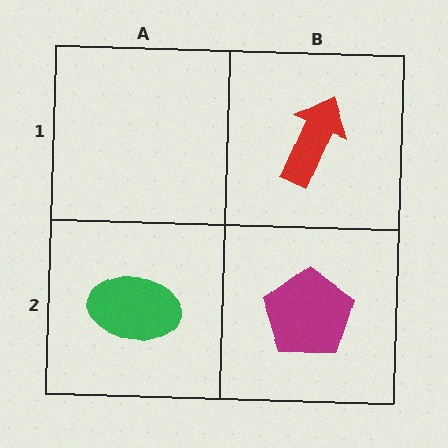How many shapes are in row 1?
1 shape.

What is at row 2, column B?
A magenta pentagon.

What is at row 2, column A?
A green ellipse.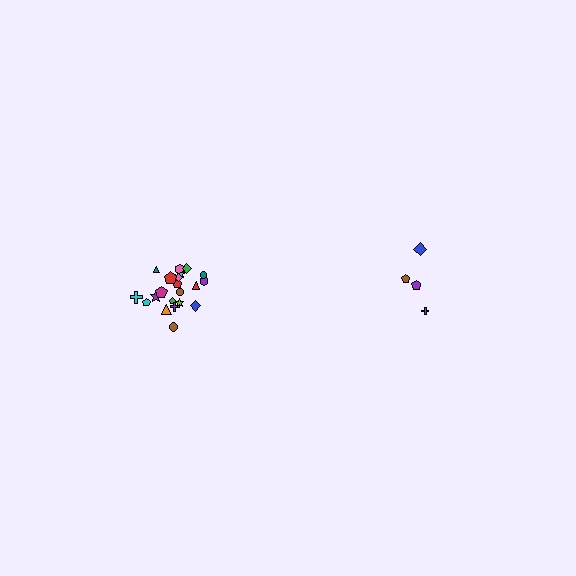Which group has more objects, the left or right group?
The left group.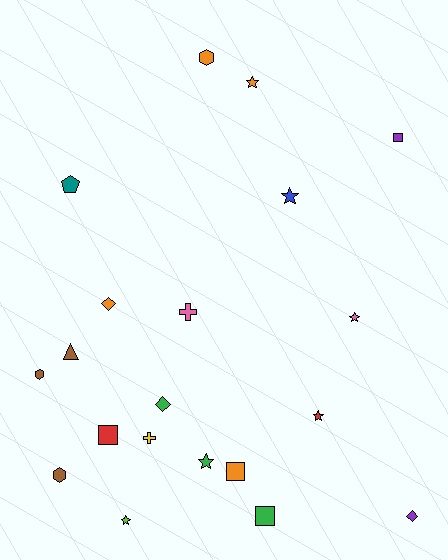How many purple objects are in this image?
There are 2 purple objects.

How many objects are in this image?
There are 20 objects.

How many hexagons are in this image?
There are 3 hexagons.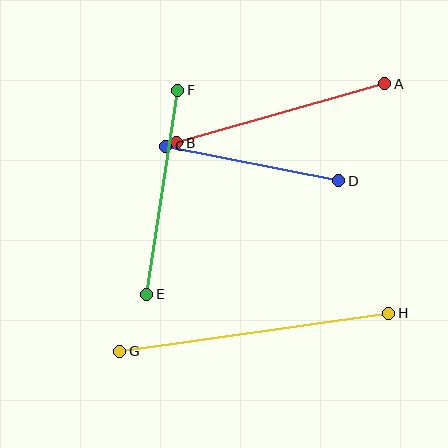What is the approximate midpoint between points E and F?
The midpoint is at approximately (162, 192) pixels.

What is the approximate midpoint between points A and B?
The midpoint is at approximately (281, 113) pixels.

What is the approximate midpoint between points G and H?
The midpoint is at approximately (254, 332) pixels.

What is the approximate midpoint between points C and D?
The midpoint is at approximately (252, 163) pixels.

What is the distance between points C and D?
The distance is approximately 177 pixels.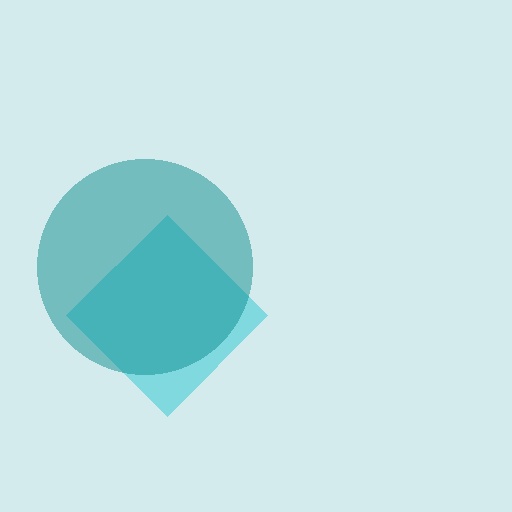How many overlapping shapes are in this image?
There are 2 overlapping shapes in the image.